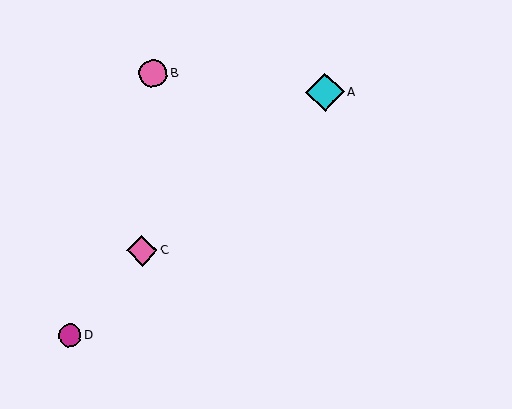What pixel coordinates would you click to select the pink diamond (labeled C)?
Click at (142, 251) to select the pink diamond C.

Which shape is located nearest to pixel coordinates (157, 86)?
The pink circle (labeled B) at (153, 74) is nearest to that location.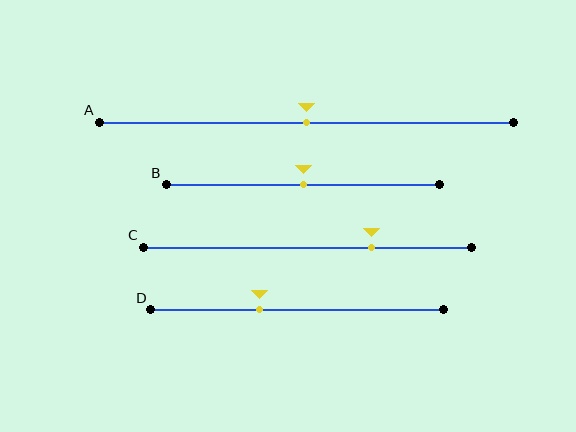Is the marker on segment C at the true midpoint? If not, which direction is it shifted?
No, the marker on segment C is shifted to the right by about 19% of the segment length.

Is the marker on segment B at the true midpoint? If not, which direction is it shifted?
Yes, the marker on segment B is at the true midpoint.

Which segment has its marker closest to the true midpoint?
Segment A has its marker closest to the true midpoint.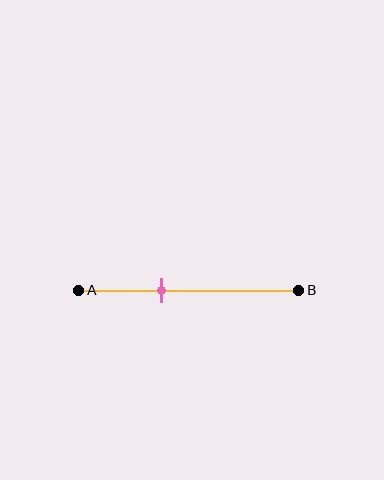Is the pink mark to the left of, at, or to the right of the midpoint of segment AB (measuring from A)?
The pink mark is to the left of the midpoint of segment AB.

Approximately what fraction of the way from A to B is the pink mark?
The pink mark is approximately 40% of the way from A to B.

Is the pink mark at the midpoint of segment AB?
No, the mark is at about 40% from A, not at the 50% midpoint.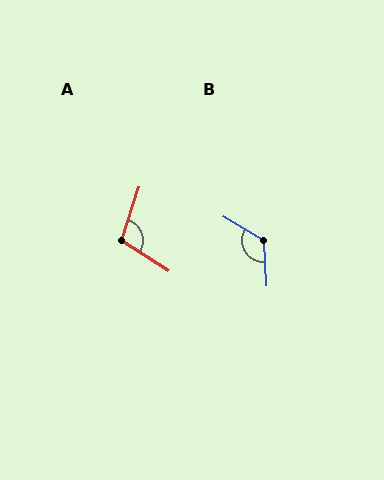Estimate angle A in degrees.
Approximately 105 degrees.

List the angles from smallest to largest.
A (105°), B (124°).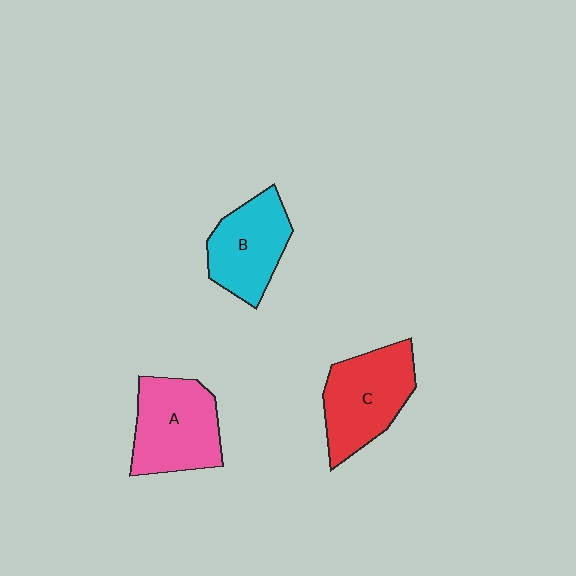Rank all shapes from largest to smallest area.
From largest to smallest: A (pink), C (red), B (cyan).